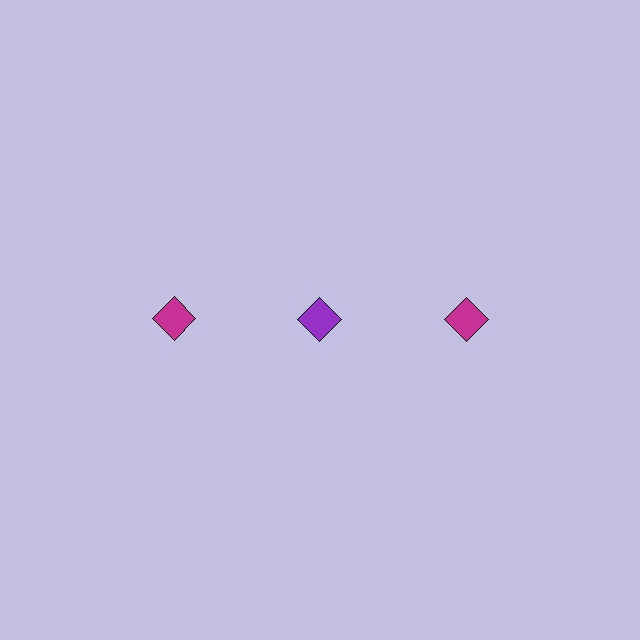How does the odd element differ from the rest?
It has a different color: purple instead of magenta.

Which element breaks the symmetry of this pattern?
The purple diamond in the top row, second from left column breaks the symmetry. All other shapes are magenta diamonds.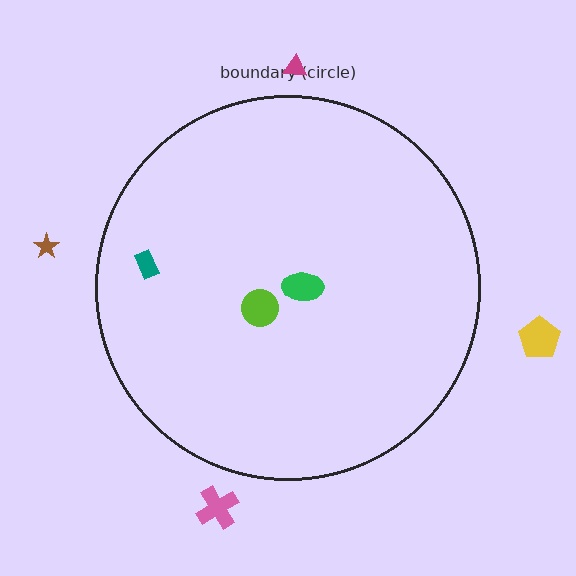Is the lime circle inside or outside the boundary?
Inside.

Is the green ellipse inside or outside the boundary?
Inside.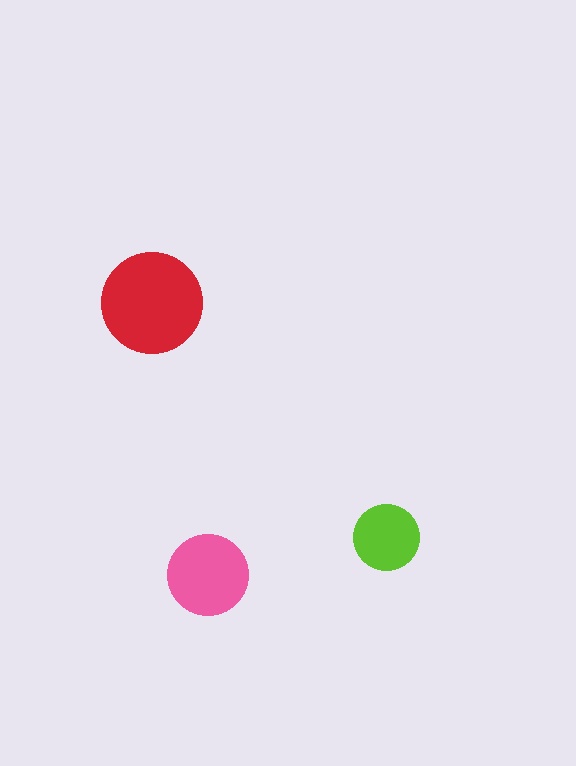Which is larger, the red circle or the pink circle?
The red one.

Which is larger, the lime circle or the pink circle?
The pink one.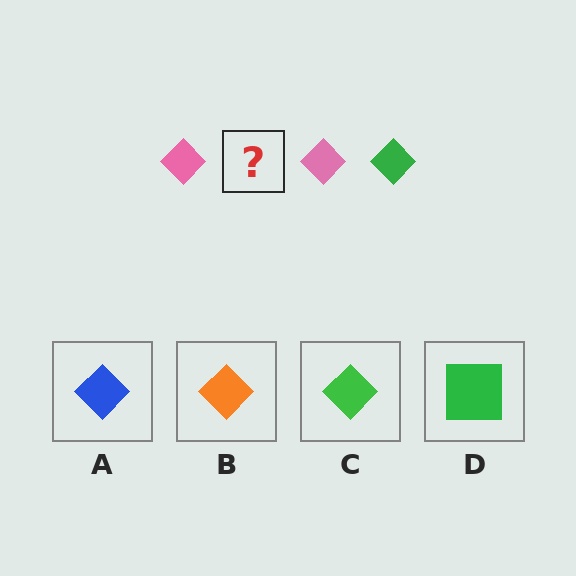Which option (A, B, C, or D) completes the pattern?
C.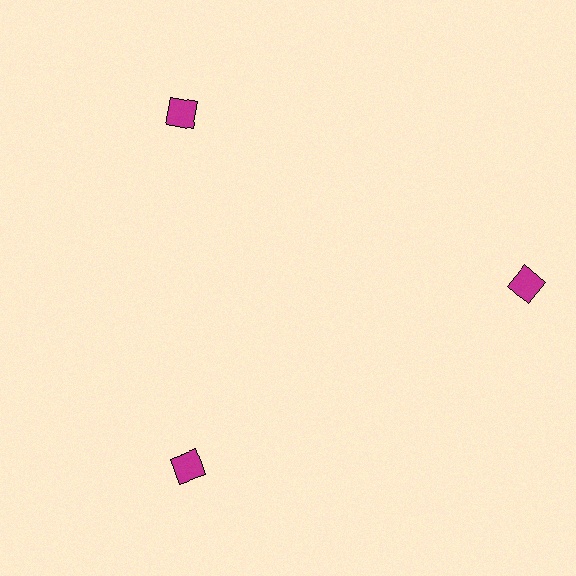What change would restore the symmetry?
The symmetry would be restored by moving it inward, back onto the ring so that all 3 diamonds sit at equal angles and equal distance from the center.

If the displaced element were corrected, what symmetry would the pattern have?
It would have 3-fold rotational symmetry — the pattern would map onto itself every 120 degrees.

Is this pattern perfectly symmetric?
No. The 3 magenta diamonds are arranged in a ring, but one element near the 3 o'clock position is pushed outward from the center, breaking the 3-fold rotational symmetry.